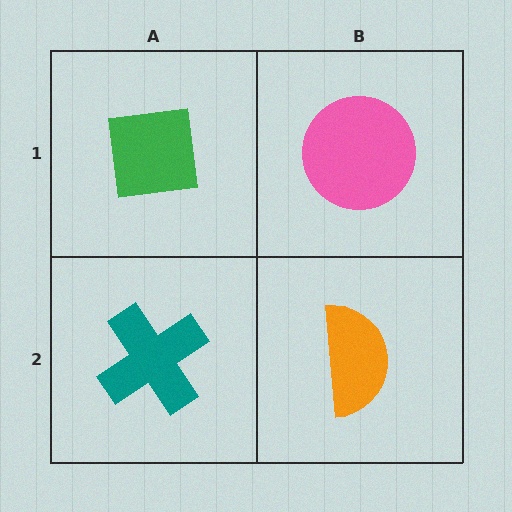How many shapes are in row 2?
2 shapes.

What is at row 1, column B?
A pink circle.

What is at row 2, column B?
An orange semicircle.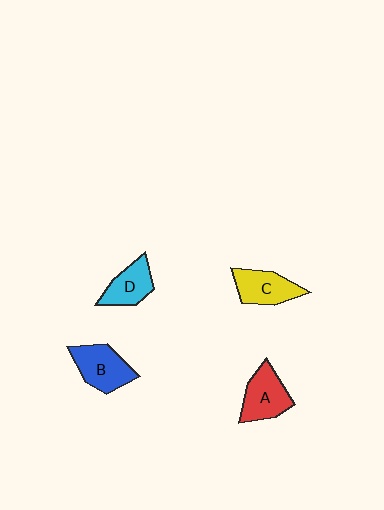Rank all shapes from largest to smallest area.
From largest to smallest: B (blue), A (red), C (yellow), D (cyan).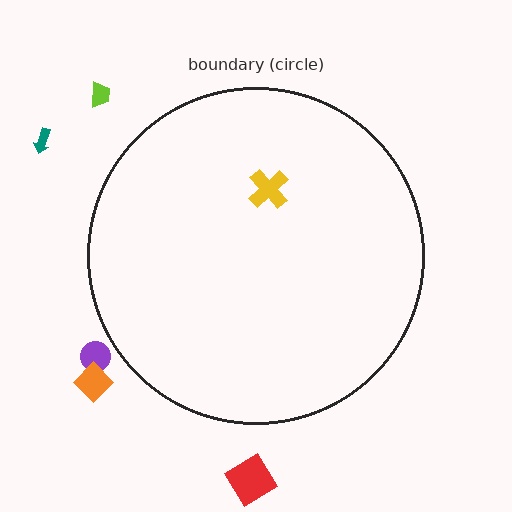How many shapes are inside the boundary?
1 inside, 5 outside.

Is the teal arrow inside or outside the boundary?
Outside.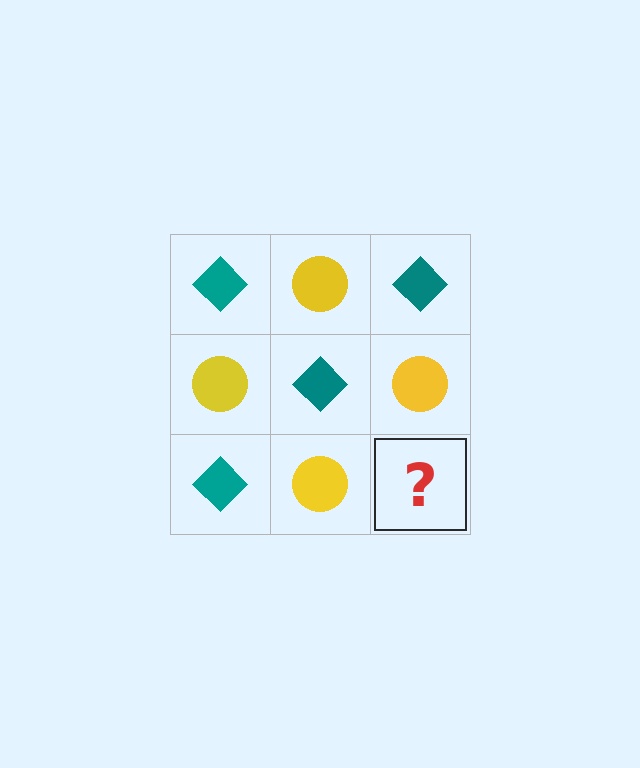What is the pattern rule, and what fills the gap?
The rule is that it alternates teal diamond and yellow circle in a checkerboard pattern. The gap should be filled with a teal diamond.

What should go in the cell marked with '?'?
The missing cell should contain a teal diamond.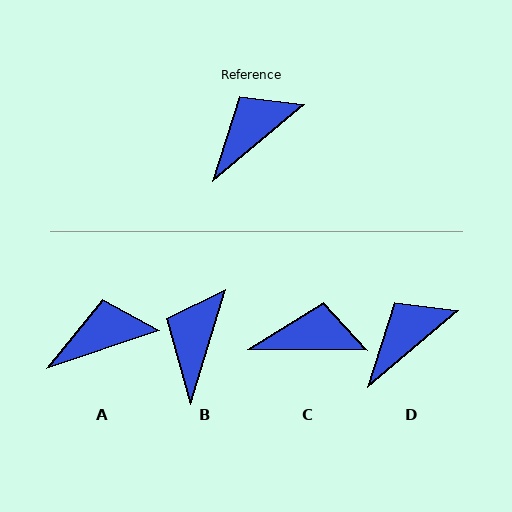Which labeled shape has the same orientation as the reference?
D.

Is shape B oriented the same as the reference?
No, it is off by about 33 degrees.